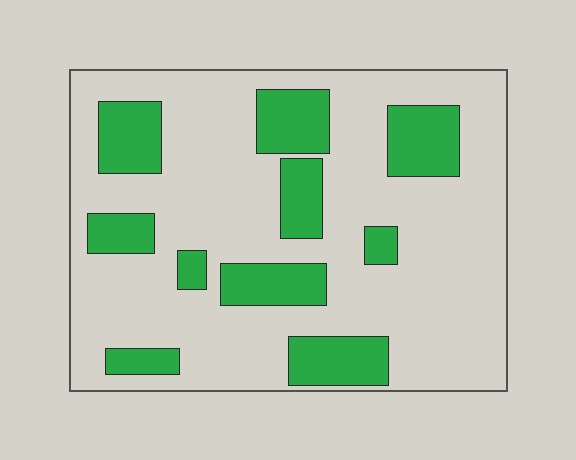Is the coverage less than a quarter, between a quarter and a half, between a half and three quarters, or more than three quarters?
Less than a quarter.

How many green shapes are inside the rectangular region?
10.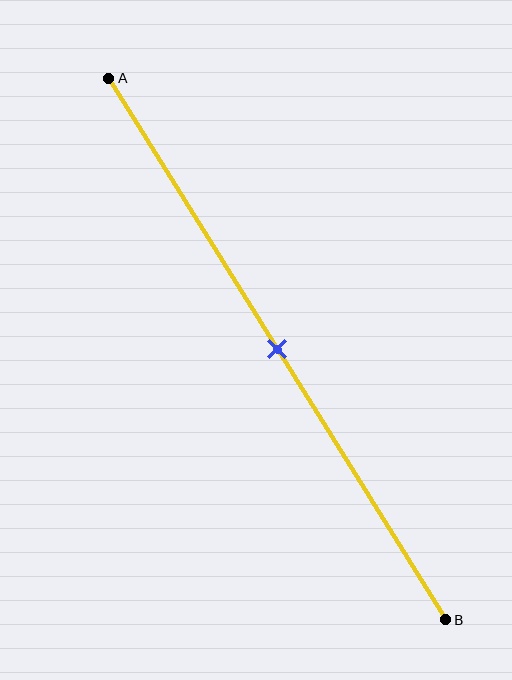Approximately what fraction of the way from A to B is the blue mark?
The blue mark is approximately 50% of the way from A to B.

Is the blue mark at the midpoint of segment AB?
Yes, the mark is approximately at the midpoint.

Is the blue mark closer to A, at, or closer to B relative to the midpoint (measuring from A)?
The blue mark is approximately at the midpoint of segment AB.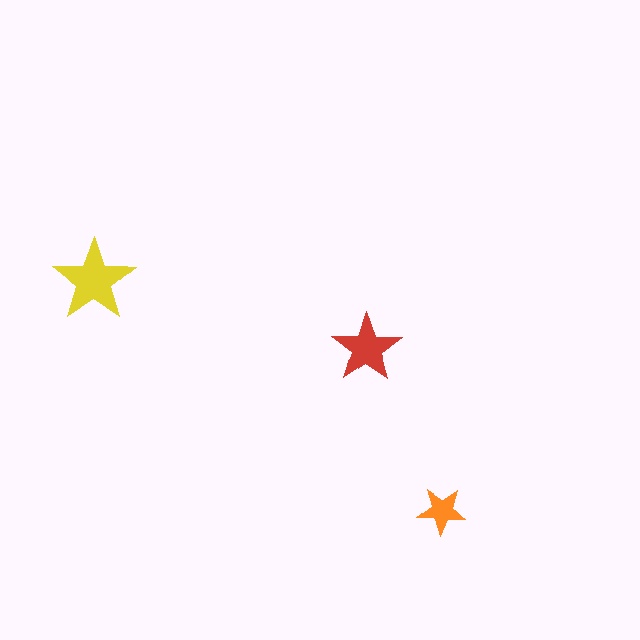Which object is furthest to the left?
The yellow star is leftmost.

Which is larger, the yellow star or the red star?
The yellow one.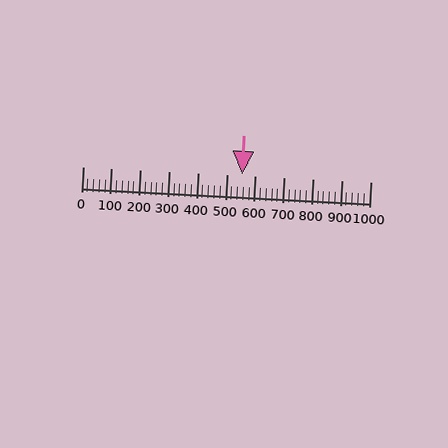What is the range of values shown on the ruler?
The ruler shows values from 0 to 1000.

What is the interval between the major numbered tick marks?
The major tick marks are spaced 100 units apart.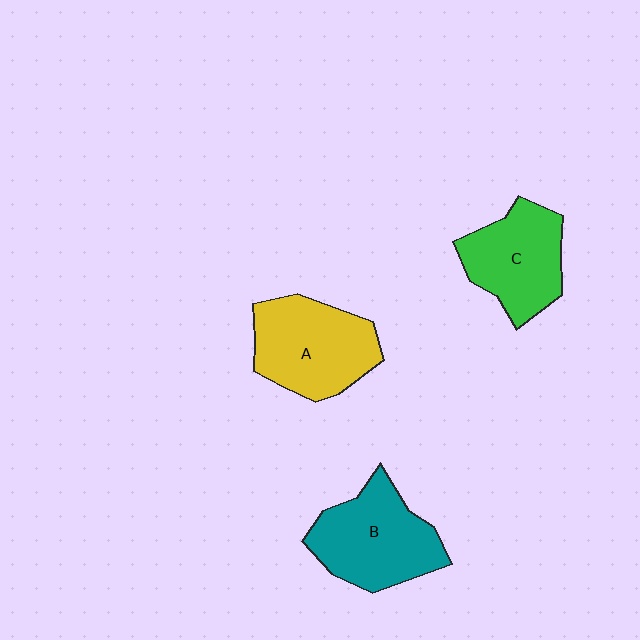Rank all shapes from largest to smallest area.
From largest to smallest: B (teal), A (yellow), C (green).